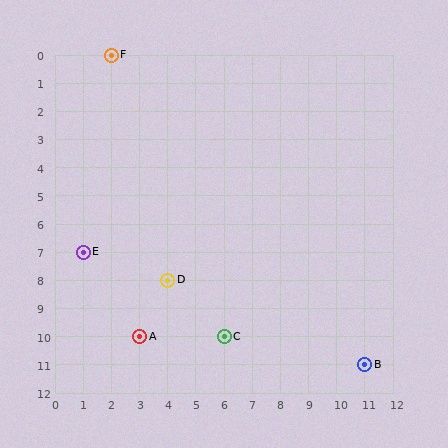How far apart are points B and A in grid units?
Points B and A are 8 columns and 1 row apart (about 8.1 grid units diagonally).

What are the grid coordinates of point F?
Point F is at grid coordinates (2, 0).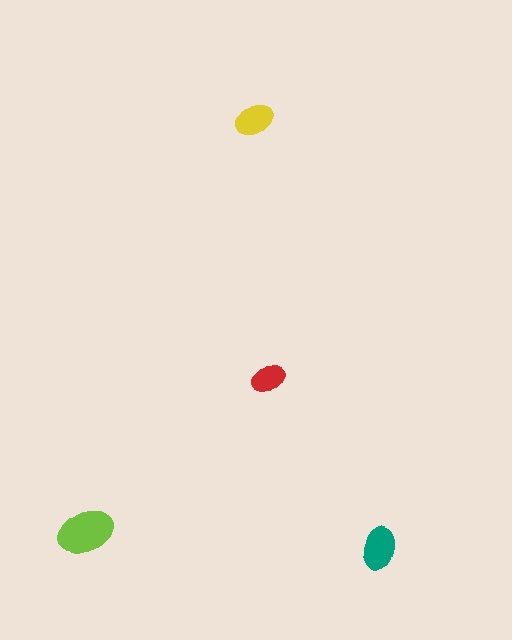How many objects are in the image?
There are 4 objects in the image.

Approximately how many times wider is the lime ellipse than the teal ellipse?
About 1.5 times wider.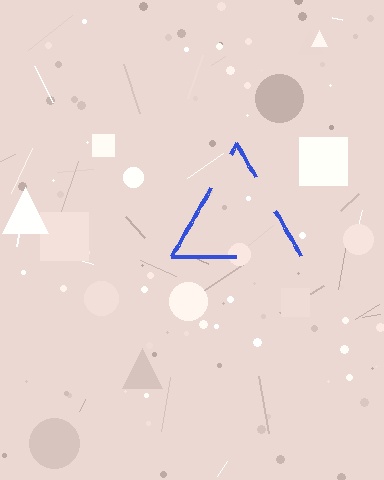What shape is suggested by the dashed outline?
The dashed outline suggests a triangle.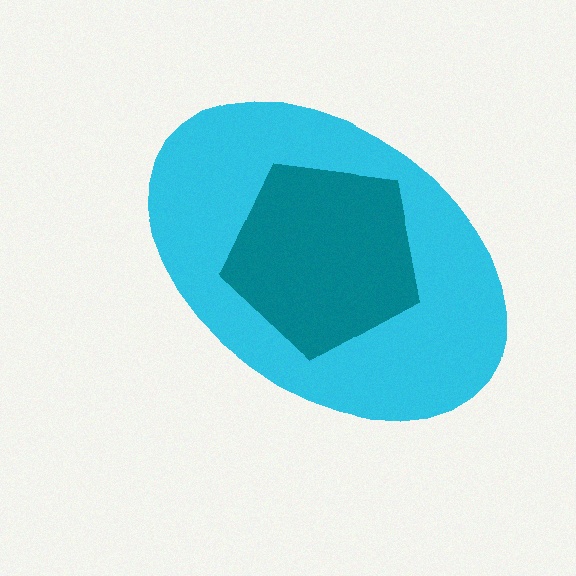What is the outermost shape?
The cyan ellipse.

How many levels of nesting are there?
2.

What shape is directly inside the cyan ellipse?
The teal pentagon.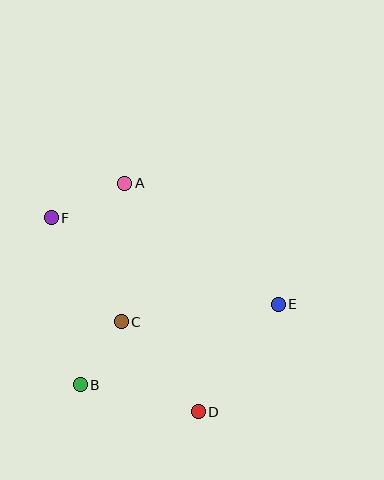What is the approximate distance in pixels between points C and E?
The distance between C and E is approximately 158 pixels.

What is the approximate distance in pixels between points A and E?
The distance between A and E is approximately 195 pixels.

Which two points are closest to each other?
Points B and C are closest to each other.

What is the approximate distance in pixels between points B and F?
The distance between B and F is approximately 169 pixels.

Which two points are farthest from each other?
Points D and F are farthest from each other.